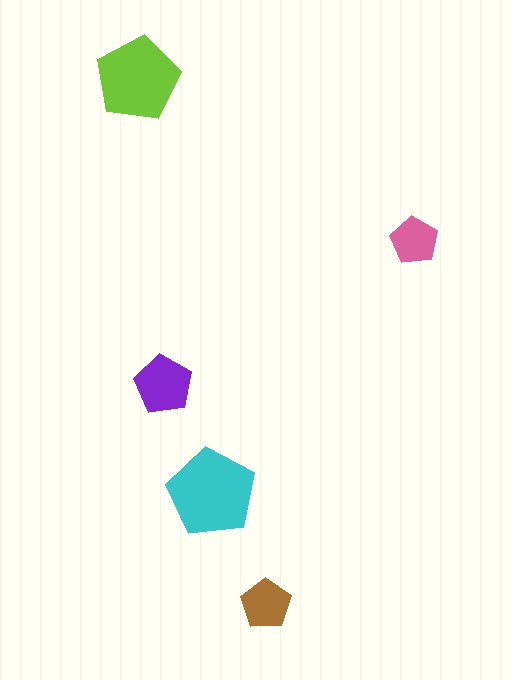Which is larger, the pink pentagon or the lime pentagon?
The lime one.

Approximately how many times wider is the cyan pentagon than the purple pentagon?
About 1.5 times wider.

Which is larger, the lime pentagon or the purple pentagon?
The lime one.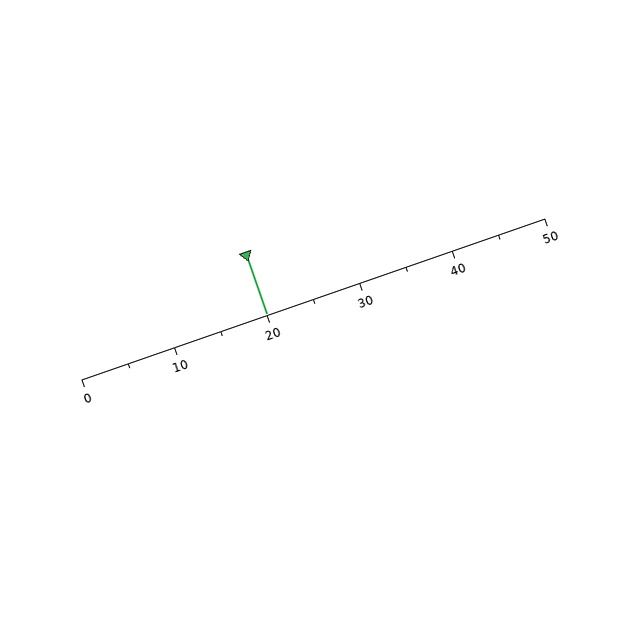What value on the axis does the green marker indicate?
The marker indicates approximately 20.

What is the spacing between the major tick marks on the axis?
The major ticks are spaced 10 apart.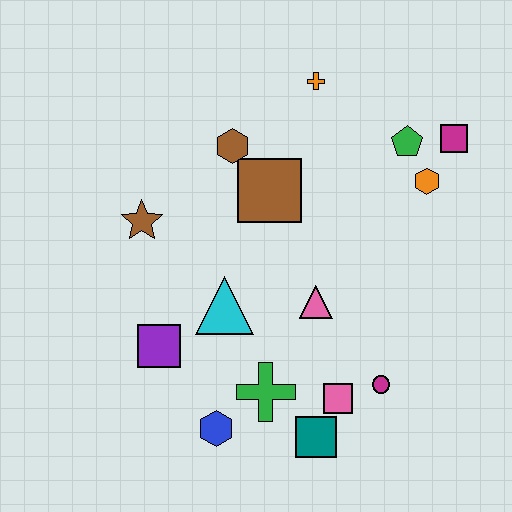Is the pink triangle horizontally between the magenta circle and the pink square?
No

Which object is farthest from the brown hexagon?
The teal square is farthest from the brown hexagon.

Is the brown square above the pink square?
Yes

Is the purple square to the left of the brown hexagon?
Yes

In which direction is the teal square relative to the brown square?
The teal square is below the brown square.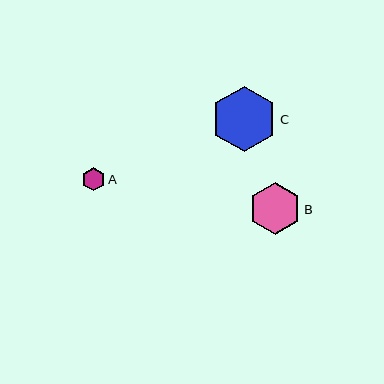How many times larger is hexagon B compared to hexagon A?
Hexagon B is approximately 2.2 times the size of hexagon A.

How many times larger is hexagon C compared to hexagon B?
Hexagon C is approximately 1.2 times the size of hexagon B.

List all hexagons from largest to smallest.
From largest to smallest: C, B, A.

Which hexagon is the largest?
Hexagon C is the largest with a size of approximately 65 pixels.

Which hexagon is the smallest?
Hexagon A is the smallest with a size of approximately 23 pixels.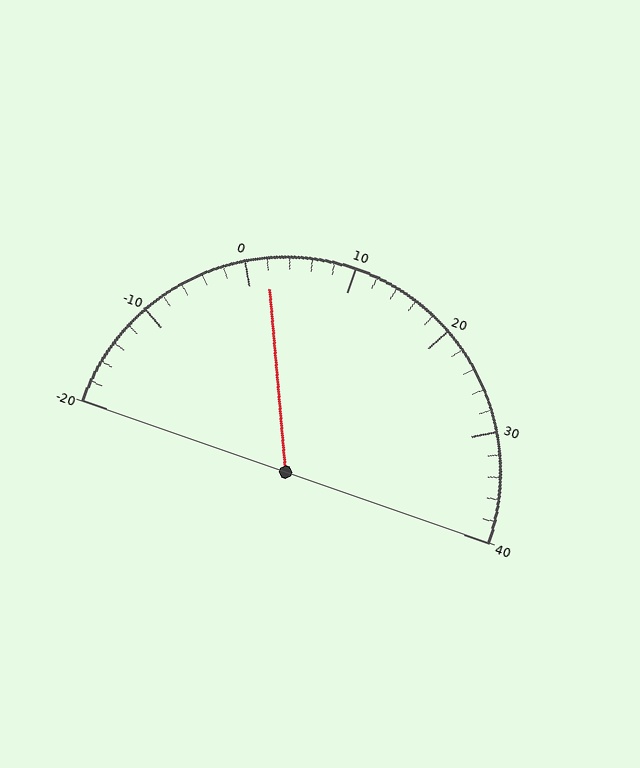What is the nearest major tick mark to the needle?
The nearest major tick mark is 0.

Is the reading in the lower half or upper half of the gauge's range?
The reading is in the lower half of the range (-20 to 40).